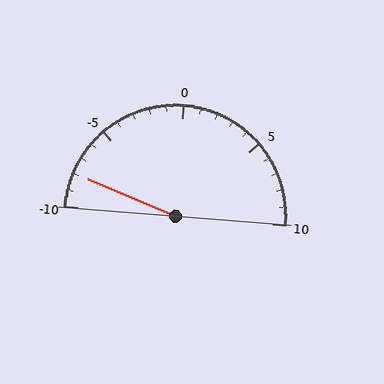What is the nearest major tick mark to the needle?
The nearest major tick mark is -10.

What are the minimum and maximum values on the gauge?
The gauge ranges from -10 to 10.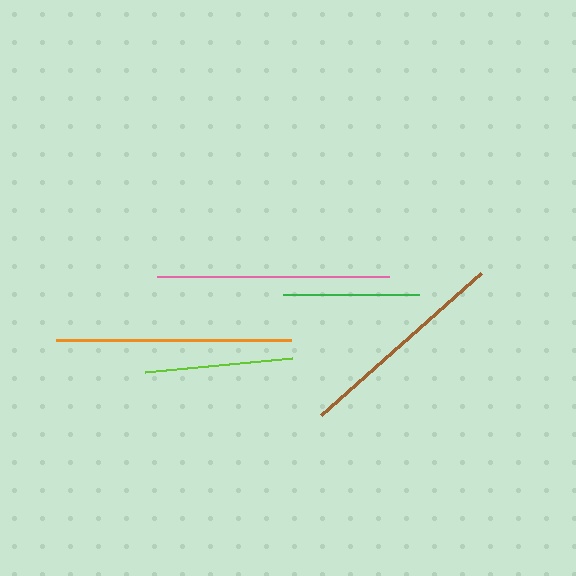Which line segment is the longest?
The orange line is the longest at approximately 235 pixels.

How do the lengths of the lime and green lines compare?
The lime and green lines are approximately the same length.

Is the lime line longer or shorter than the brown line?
The brown line is longer than the lime line.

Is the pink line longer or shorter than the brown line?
The pink line is longer than the brown line.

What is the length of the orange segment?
The orange segment is approximately 235 pixels long.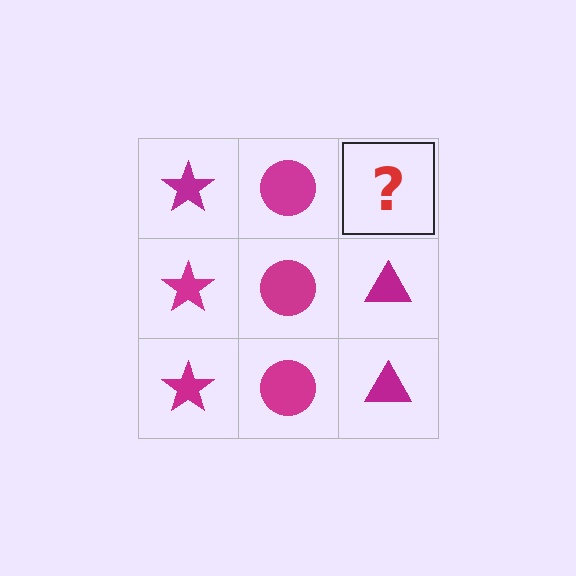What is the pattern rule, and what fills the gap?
The rule is that each column has a consistent shape. The gap should be filled with a magenta triangle.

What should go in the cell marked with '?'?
The missing cell should contain a magenta triangle.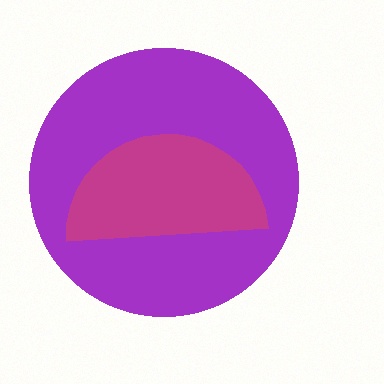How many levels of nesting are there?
2.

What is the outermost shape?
The purple circle.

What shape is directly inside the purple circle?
The magenta semicircle.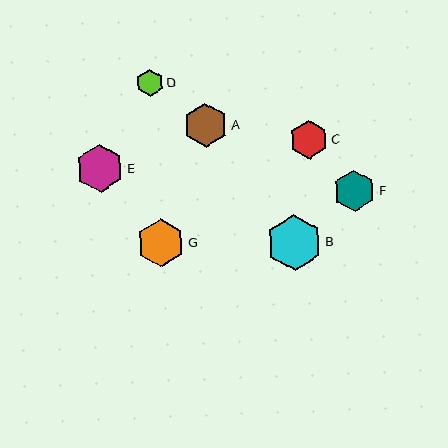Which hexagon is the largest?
Hexagon B is the largest with a size of approximately 55 pixels.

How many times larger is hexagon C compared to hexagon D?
Hexagon C is approximately 1.4 times the size of hexagon D.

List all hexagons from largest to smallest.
From largest to smallest: B, E, G, A, F, C, D.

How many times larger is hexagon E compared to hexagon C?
Hexagon E is approximately 1.3 times the size of hexagon C.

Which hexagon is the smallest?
Hexagon D is the smallest with a size of approximately 27 pixels.